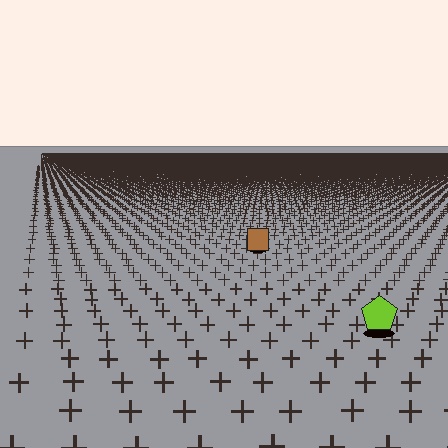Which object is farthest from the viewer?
The brown square is farthest from the viewer. It appears smaller and the ground texture around it is denser.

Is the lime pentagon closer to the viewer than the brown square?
Yes. The lime pentagon is closer — you can tell from the texture gradient: the ground texture is coarser near it.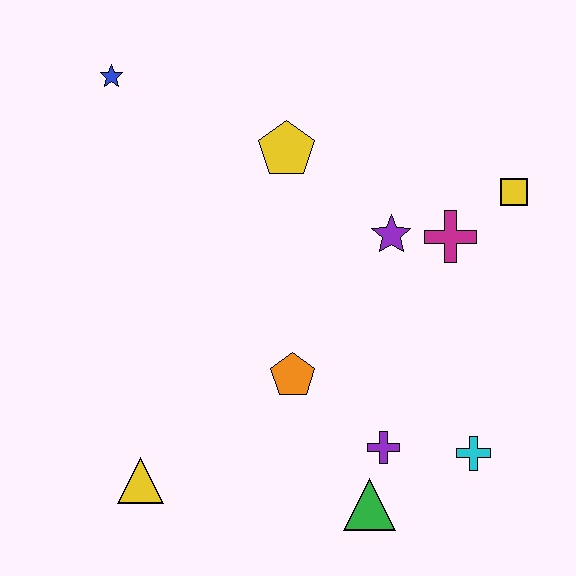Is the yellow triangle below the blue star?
Yes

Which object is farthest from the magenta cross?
The yellow triangle is farthest from the magenta cross.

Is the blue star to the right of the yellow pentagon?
No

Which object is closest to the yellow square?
The magenta cross is closest to the yellow square.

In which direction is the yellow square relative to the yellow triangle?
The yellow square is to the right of the yellow triangle.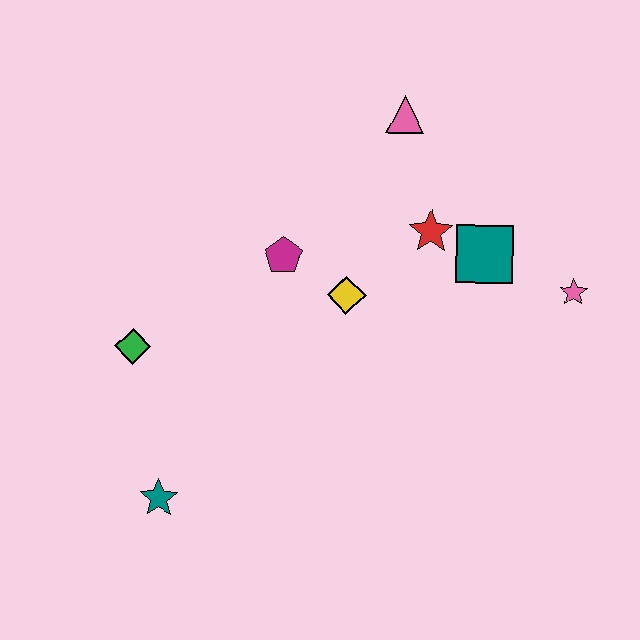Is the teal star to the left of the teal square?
Yes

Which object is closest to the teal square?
The red star is closest to the teal square.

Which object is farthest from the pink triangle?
The teal star is farthest from the pink triangle.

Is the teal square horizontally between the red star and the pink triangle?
No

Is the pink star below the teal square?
Yes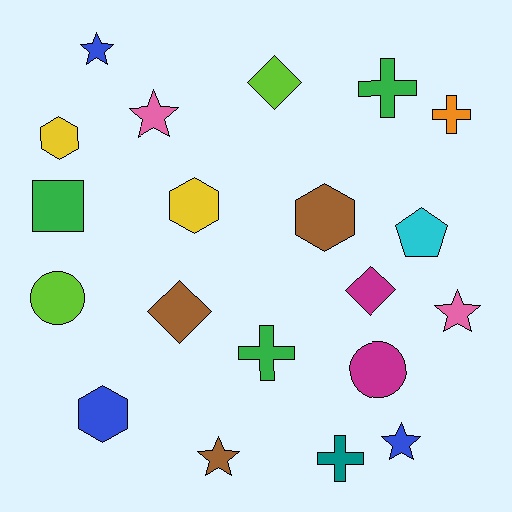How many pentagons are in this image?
There is 1 pentagon.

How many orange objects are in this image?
There is 1 orange object.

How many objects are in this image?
There are 20 objects.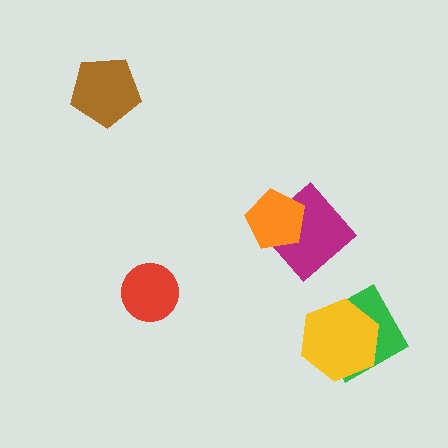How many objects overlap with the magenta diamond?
1 object overlaps with the magenta diamond.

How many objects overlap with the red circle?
0 objects overlap with the red circle.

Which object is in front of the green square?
The yellow hexagon is in front of the green square.